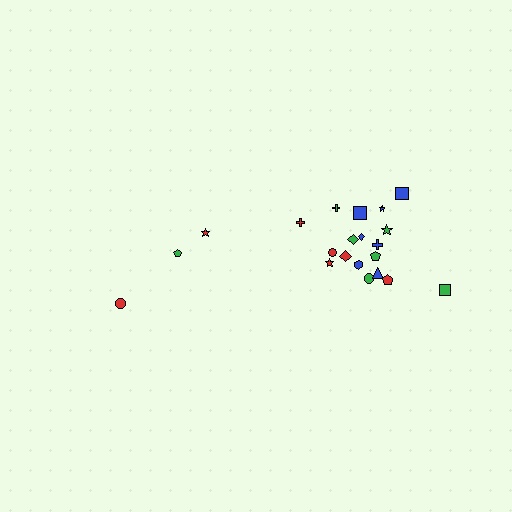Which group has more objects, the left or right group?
The right group.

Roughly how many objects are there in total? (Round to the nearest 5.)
Roughly 20 objects in total.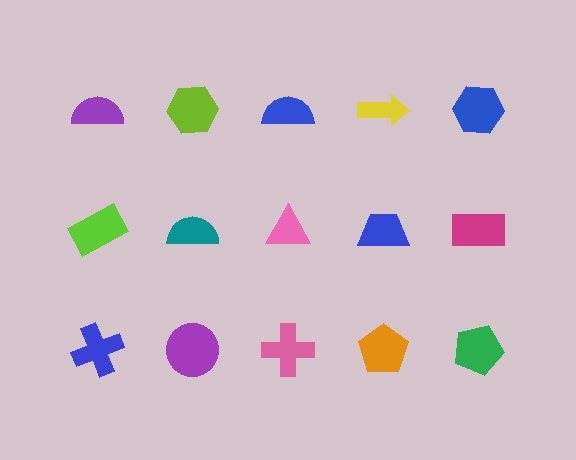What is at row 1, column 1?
A purple semicircle.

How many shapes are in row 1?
5 shapes.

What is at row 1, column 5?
A blue hexagon.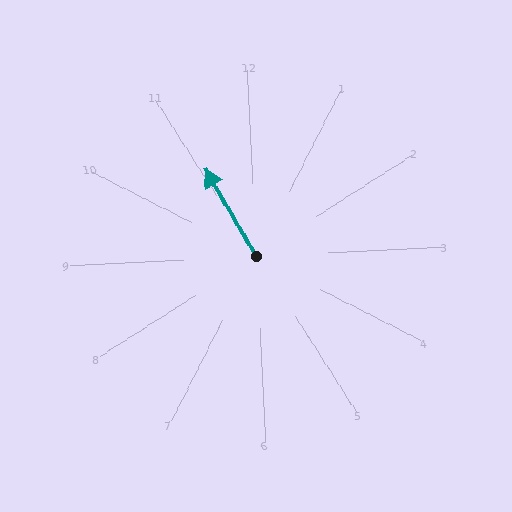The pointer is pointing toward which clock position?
Roughly 11 o'clock.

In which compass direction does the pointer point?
Northwest.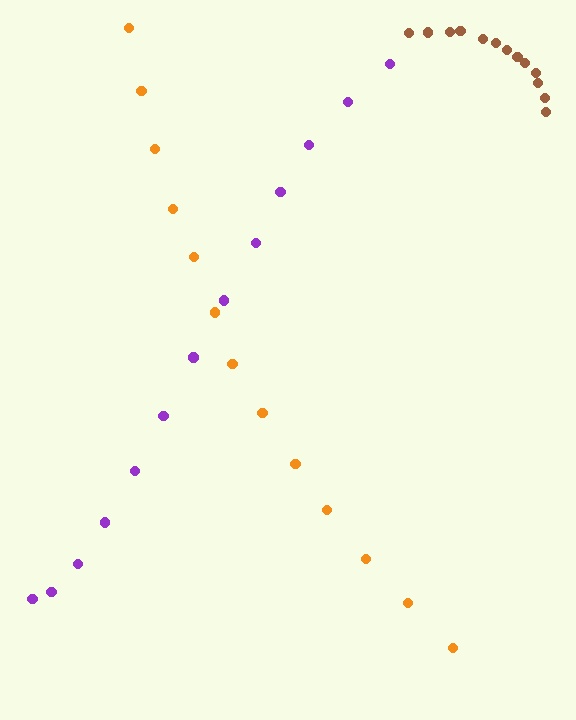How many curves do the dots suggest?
There are 3 distinct paths.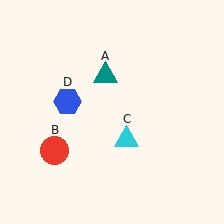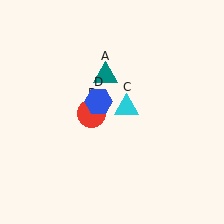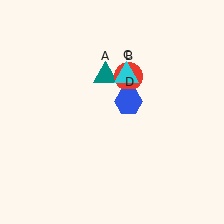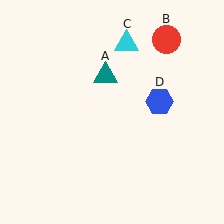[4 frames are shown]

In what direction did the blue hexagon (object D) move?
The blue hexagon (object D) moved right.